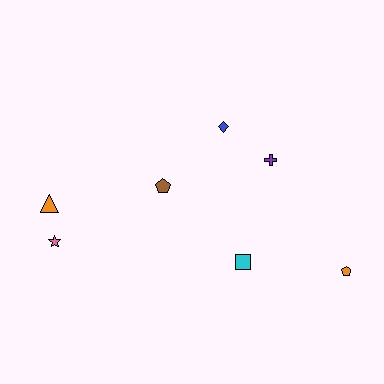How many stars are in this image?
There is 1 star.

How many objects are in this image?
There are 7 objects.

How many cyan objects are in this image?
There is 1 cyan object.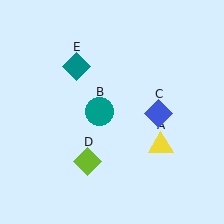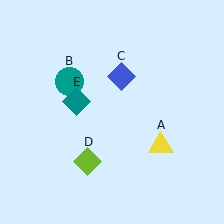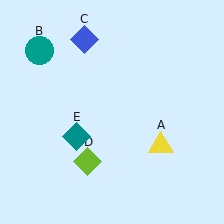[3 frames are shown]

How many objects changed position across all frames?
3 objects changed position: teal circle (object B), blue diamond (object C), teal diamond (object E).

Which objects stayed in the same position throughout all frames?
Yellow triangle (object A) and lime diamond (object D) remained stationary.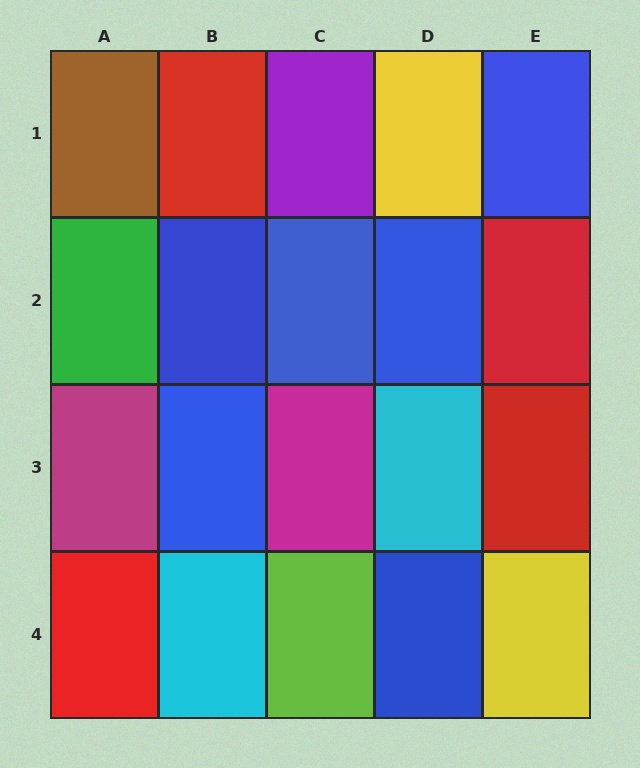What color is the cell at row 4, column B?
Cyan.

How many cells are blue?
6 cells are blue.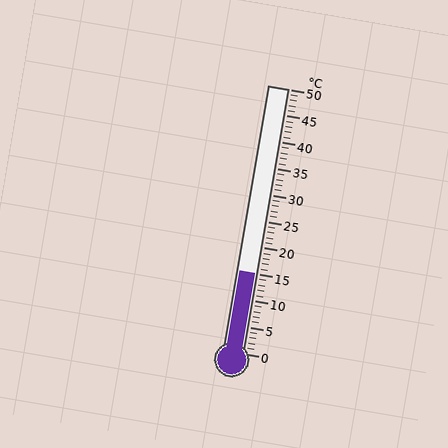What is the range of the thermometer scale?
The thermometer scale ranges from 0°C to 50°C.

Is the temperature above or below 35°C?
The temperature is below 35°C.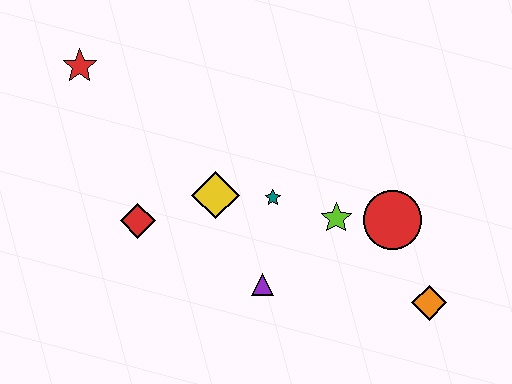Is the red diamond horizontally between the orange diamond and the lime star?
No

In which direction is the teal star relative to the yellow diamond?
The teal star is to the right of the yellow diamond.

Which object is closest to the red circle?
The lime star is closest to the red circle.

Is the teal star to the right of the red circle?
No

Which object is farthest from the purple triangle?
The red star is farthest from the purple triangle.